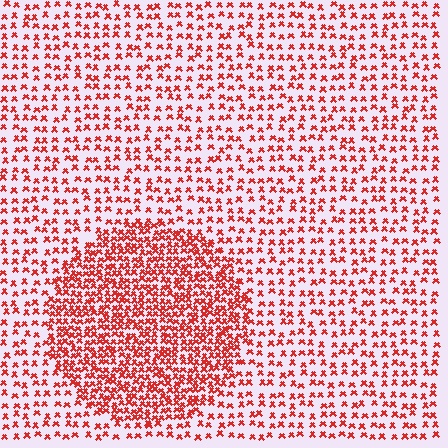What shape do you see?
I see a circle.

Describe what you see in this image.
The image contains small red elements arranged at two different densities. A circle-shaped region is visible where the elements are more densely packed than the surrounding area.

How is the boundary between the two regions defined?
The boundary is defined by a change in element density (approximately 2.2x ratio). All elements are the same color, size, and shape.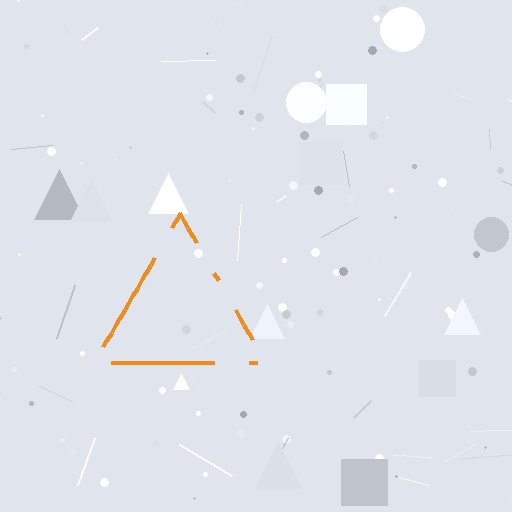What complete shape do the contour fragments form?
The contour fragments form a triangle.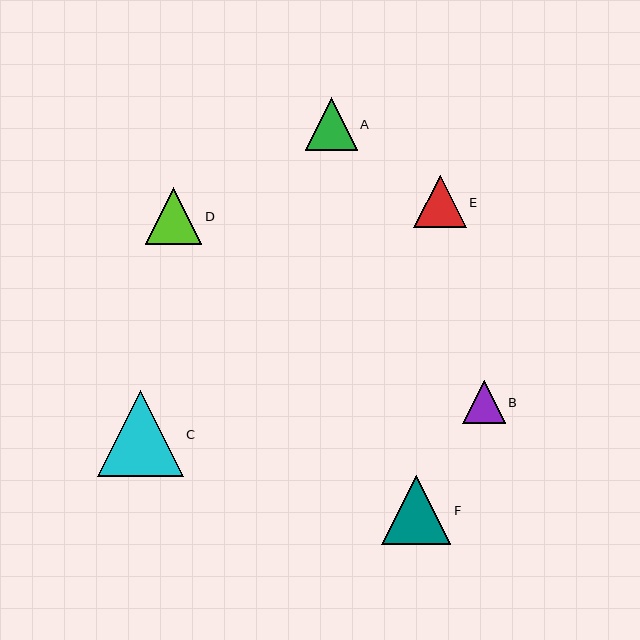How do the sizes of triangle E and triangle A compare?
Triangle E and triangle A are approximately the same size.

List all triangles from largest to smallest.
From largest to smallest: C, F, D, E, A, B.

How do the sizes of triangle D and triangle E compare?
Triangle D and triangle E are approximately the same size.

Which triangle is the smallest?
Triangle B is the smallest with a size of approximately 42 pixels.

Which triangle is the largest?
Triangle C is the largest with a size of approximately 86 pixels.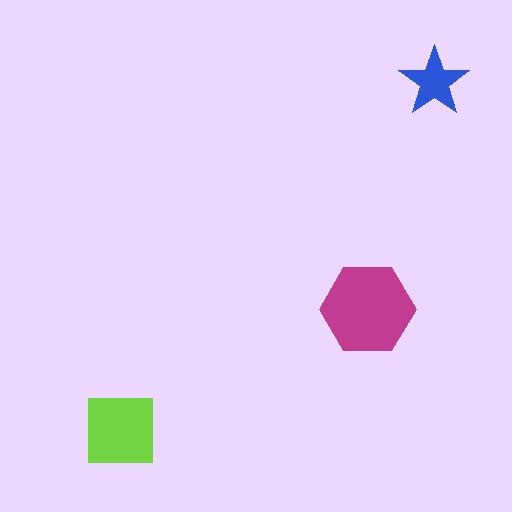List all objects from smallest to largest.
The blue star, the lime square, the magenta hexagon.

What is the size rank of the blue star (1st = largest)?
3rd.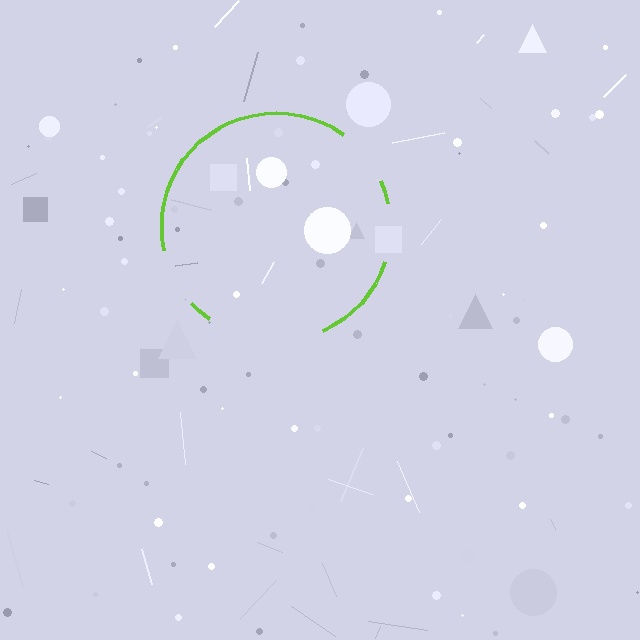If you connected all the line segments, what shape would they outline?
They would outline a circle.